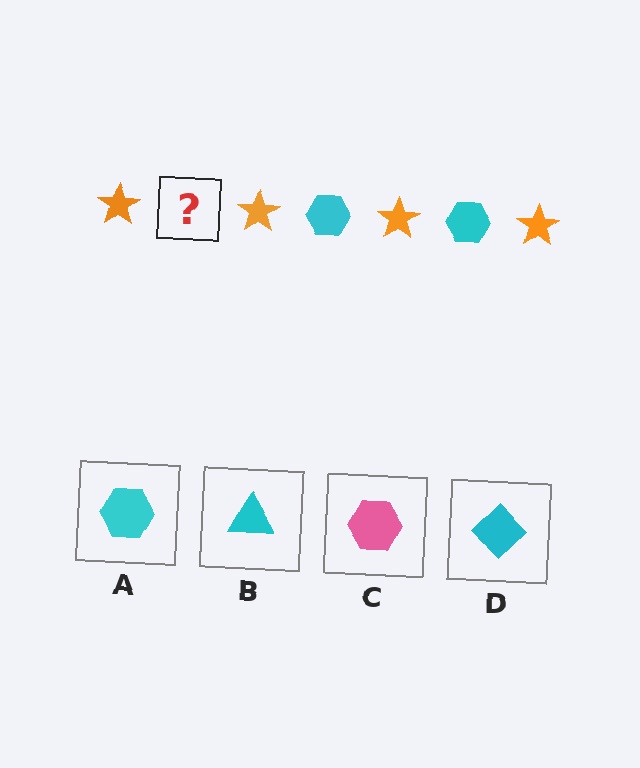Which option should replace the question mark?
Option A.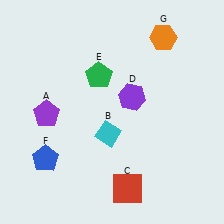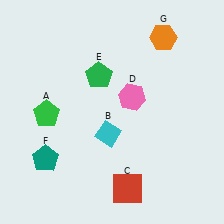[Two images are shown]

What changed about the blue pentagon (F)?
In Image 1, F is blue. In Image 2, it changed to teal.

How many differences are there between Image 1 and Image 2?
There are 3 differences between the two images.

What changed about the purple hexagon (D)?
In Image 1, D is purple. In Image 2, it changed to pink.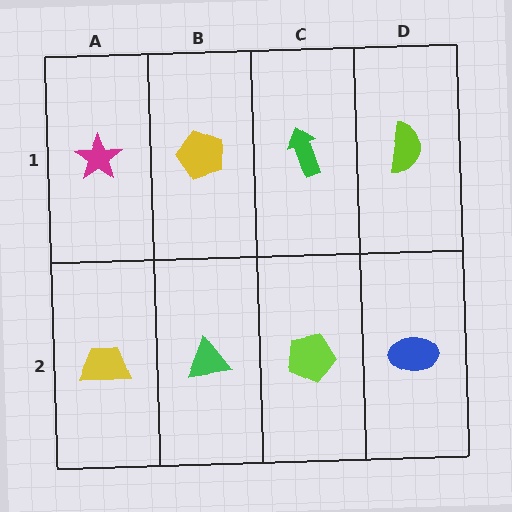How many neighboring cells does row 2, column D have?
2.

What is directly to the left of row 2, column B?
A yellow trapezoid.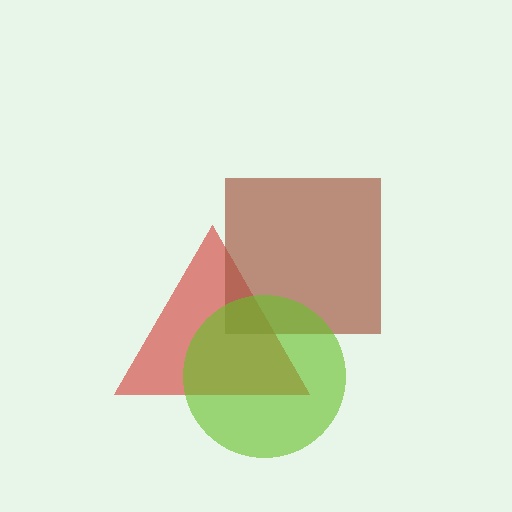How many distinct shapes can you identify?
There are 3 distinct shapes: a red triangle, a brown square, a lime circle.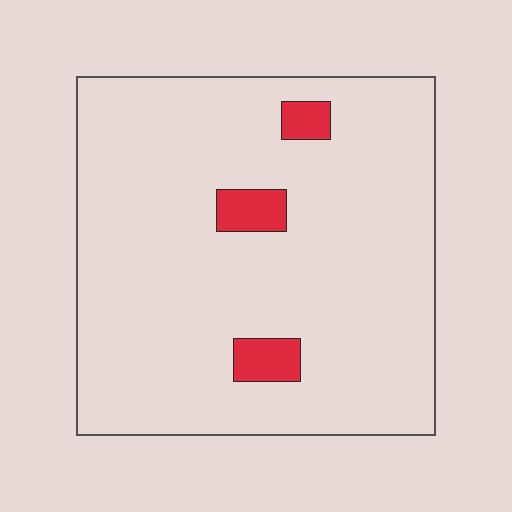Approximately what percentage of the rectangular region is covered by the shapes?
Approximately 5%.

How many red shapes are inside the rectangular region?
3.